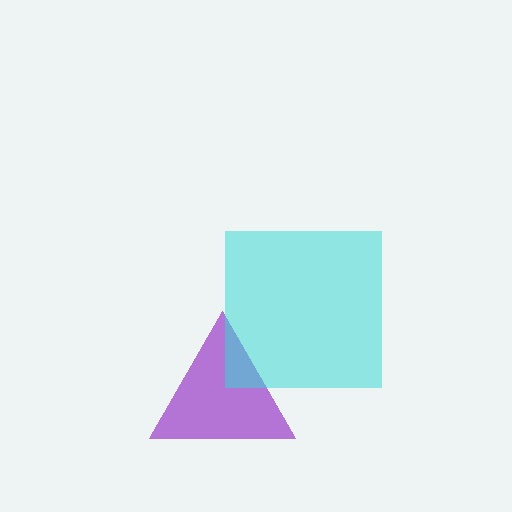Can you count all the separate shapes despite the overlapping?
Yes, there are 2 separate shapes.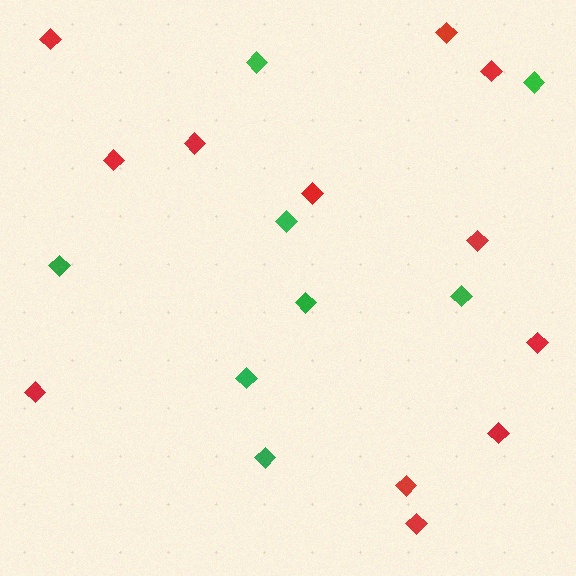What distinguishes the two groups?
There are 2 groups: one group of green diamonds (8) and one group of red diamonds (12).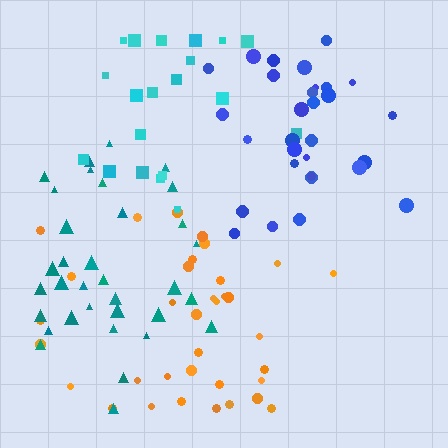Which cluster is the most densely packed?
Blue.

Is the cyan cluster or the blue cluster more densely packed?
Blue.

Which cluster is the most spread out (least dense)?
Cyan.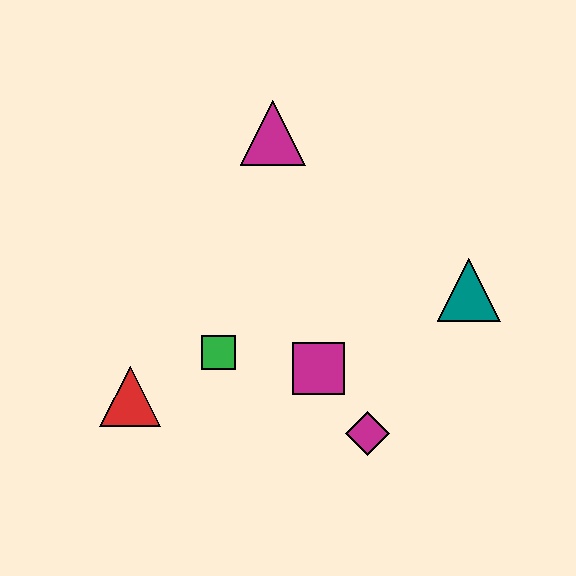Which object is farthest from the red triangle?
The teal triangle is farthest from the red triangle.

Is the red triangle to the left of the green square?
Yes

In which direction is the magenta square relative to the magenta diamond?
The magenta square is above the magenta diamond.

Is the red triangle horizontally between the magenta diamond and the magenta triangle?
No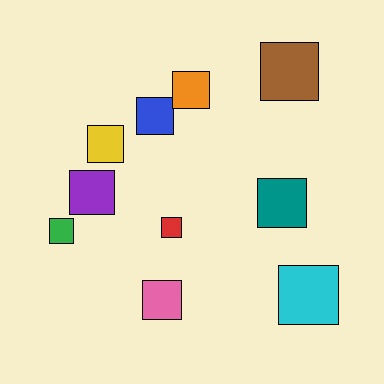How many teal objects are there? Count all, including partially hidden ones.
There is 1 teal object.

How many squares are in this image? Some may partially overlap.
There are 10 squares.